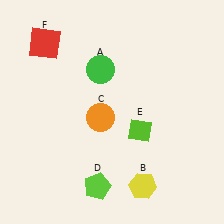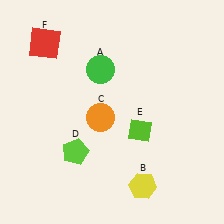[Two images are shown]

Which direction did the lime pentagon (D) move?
The lime pentagon (D) moved up.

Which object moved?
The lime pentagon (D) moved up.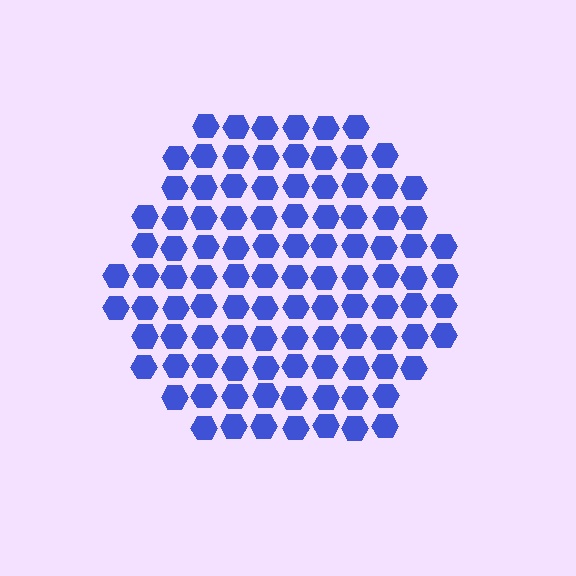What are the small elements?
The small elements are hexagons.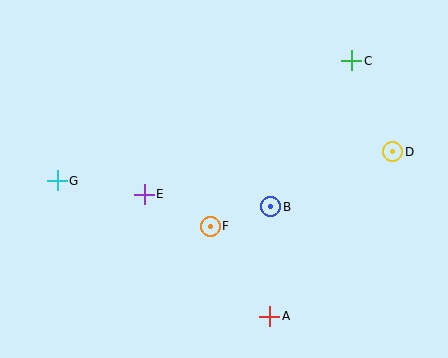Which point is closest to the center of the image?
Point F at (210, 226) is closest to the center.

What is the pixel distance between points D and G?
The distance between D and G is 337 pixels.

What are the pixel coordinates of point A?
Point A is at (270, 316).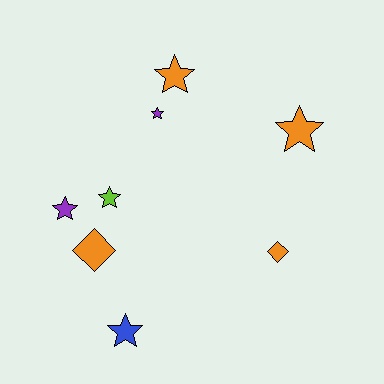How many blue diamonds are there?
There are no blue diamonds.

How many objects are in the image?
There are 8 objects.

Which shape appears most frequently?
Star, with 6 objects.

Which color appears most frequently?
Orange, with 4 objects.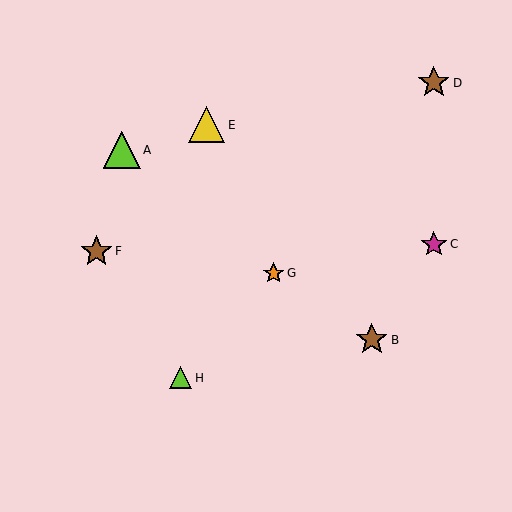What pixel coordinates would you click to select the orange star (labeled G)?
Click at (274, 273) to select the orange star G.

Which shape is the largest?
The lime triangle (labeled A) is the largest.